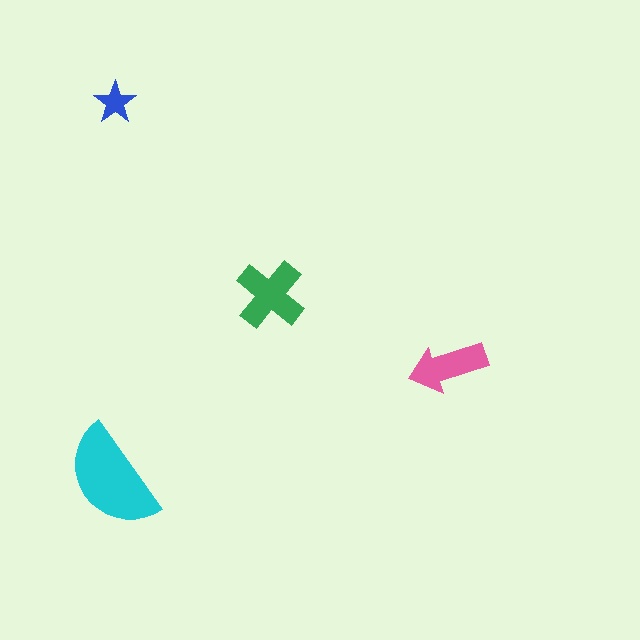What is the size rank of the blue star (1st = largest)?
4th.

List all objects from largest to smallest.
The cyan semicircle, the green cross, the pink arrow, the blue star.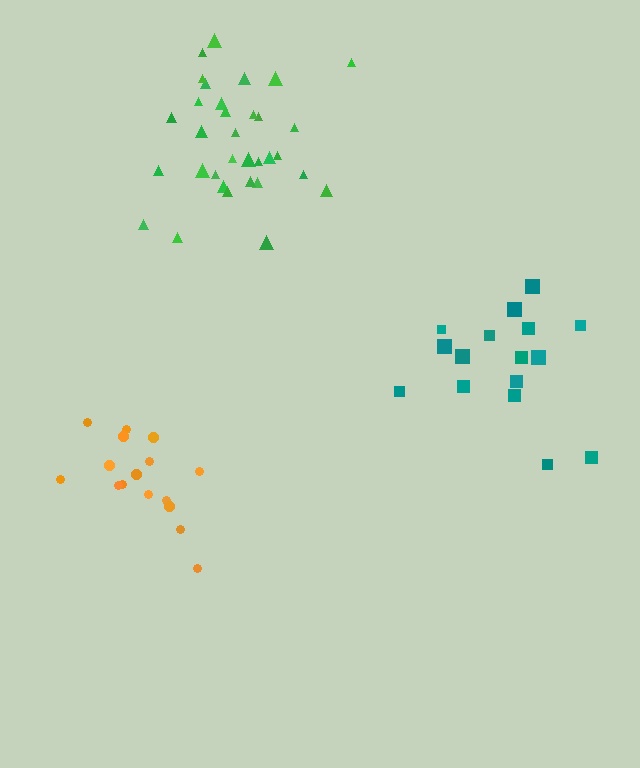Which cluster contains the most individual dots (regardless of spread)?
Green (33).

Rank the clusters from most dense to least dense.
green, orange, teal.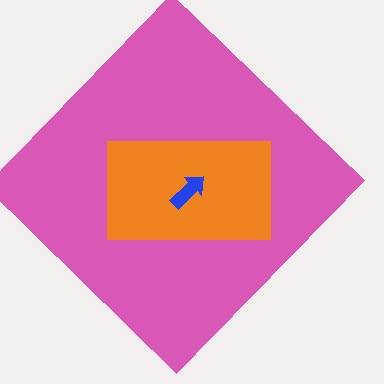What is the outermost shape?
The pink diamond.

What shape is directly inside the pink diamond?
The orange rectangle.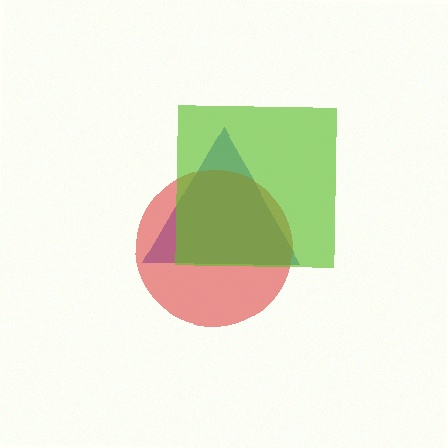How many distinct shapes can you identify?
There are 3 distinct shapes: a blue triangle, a red circle, a lime square.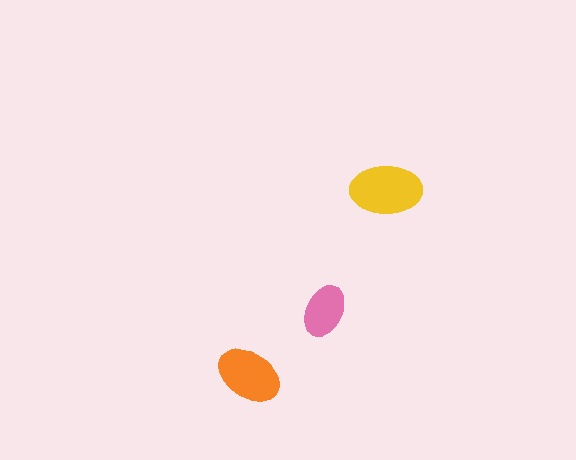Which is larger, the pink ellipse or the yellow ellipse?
The yellow one.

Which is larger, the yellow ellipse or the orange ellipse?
The yellow one.